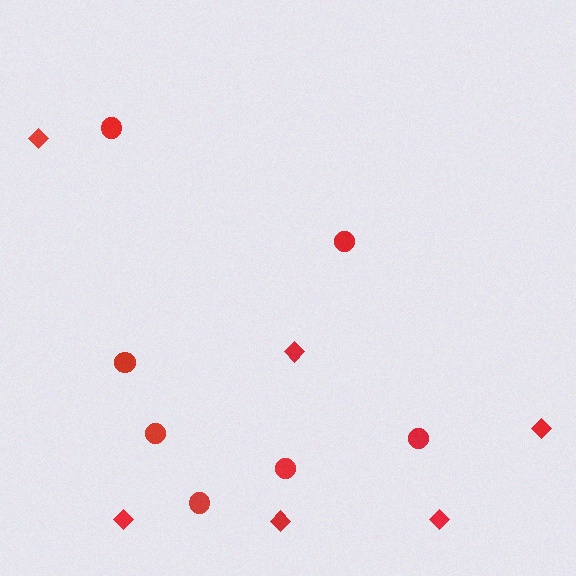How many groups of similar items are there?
There are 2 groups: one group of diamonds (6) and one group of circles (7).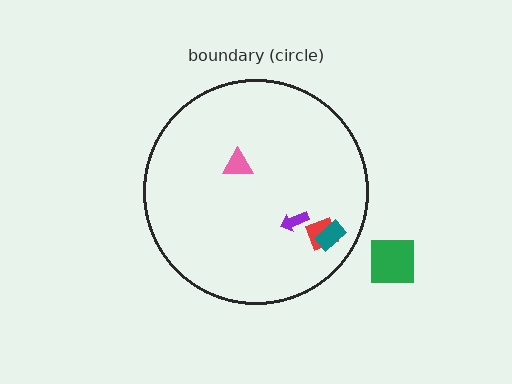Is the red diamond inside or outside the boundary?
Inside.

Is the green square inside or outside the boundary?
Outside.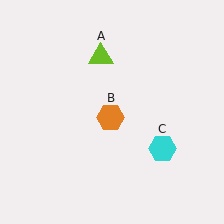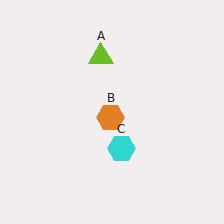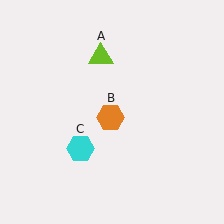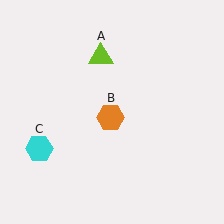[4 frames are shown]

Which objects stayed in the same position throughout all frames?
Lime triangle (object A) and orange hexagon (object B) remained stationary.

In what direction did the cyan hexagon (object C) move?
The cyan hexagon (object C) moved left.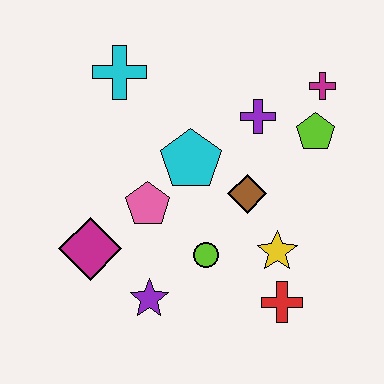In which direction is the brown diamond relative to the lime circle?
The brown diamond is above the lime circle.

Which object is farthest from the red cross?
The cyan cross is farthest from the red cross.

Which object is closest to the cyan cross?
The cyan pentagon is closest to the cyan cross.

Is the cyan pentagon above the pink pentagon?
Yes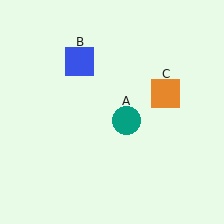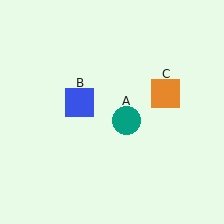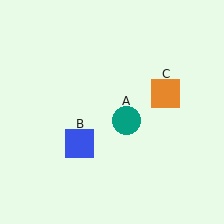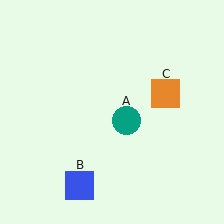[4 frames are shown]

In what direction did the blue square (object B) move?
The blue square (object B) moved down.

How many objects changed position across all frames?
1 object changed position: blue square (object B).